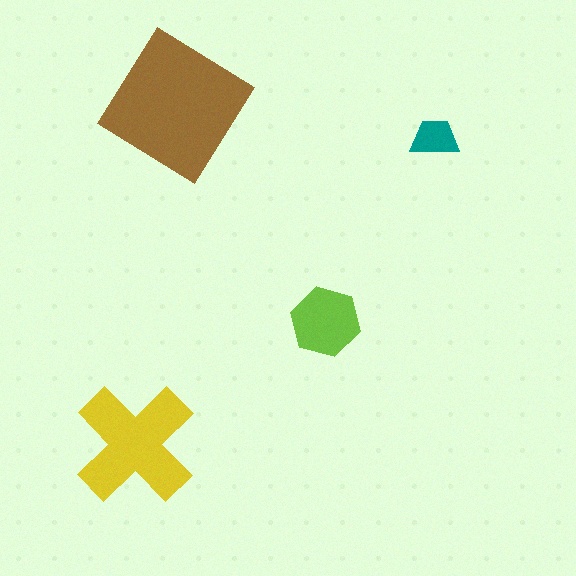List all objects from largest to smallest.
The brown diamond, the yellow cross, the lime hexagon, the teal trapezoid.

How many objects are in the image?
There are 4 objects in the image.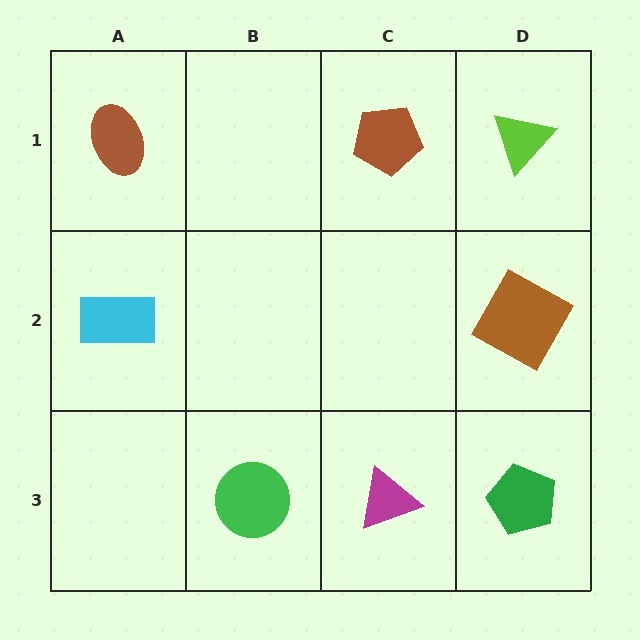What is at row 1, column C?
A brown pentagon.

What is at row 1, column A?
A brown ellipse.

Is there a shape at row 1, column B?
No, that cell is empty.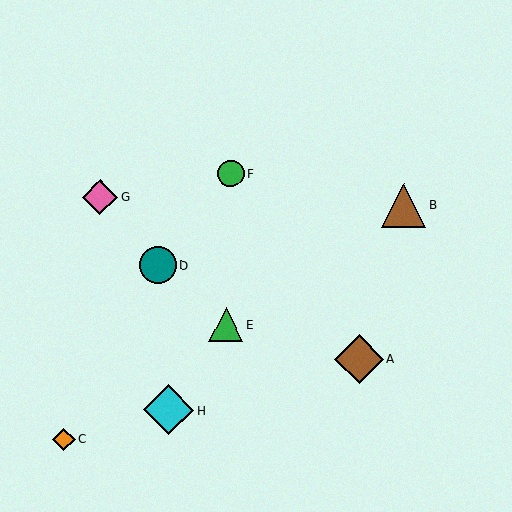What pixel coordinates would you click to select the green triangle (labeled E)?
Click at (226, 324) to select the green triangle E.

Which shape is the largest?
The cyan diamond (labeled H) is the largest.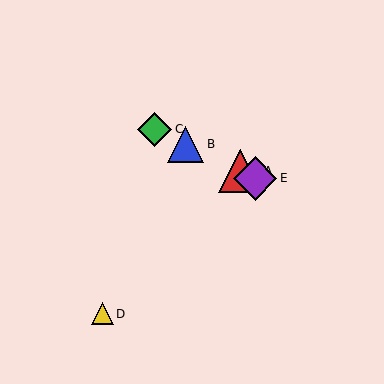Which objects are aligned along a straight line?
Objects A, B, C, E are aligned along a straight line.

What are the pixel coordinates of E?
Object E is at (255, 178).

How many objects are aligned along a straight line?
4 objects (A, B, C, E) are aligned along a straight line.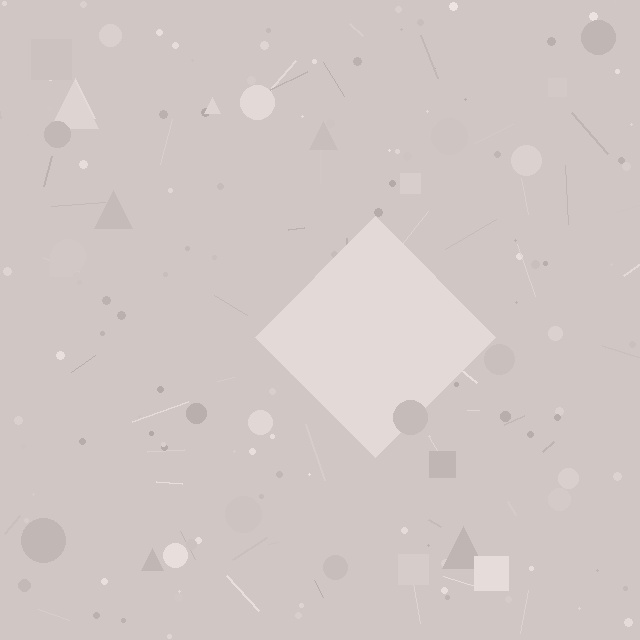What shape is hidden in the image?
A diamond is hidden in the image.